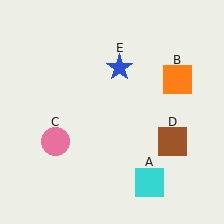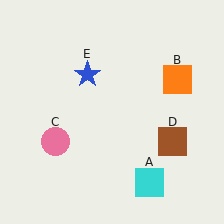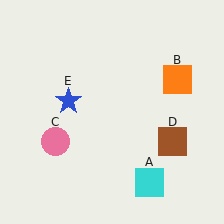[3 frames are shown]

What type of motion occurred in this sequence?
The blue star (object E) rotated counterclockwise around the center of the scene.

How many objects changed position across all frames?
1 object changed position: blue star (object E).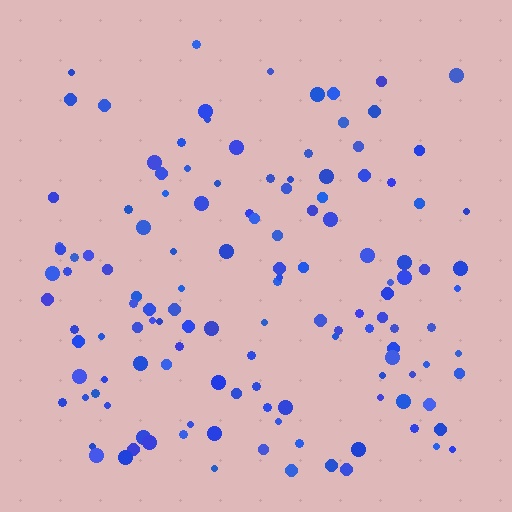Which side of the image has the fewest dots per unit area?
The top.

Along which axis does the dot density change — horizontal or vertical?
Vertical.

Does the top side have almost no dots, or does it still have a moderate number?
Still a moderate number, just noticeably fewer than the bottom.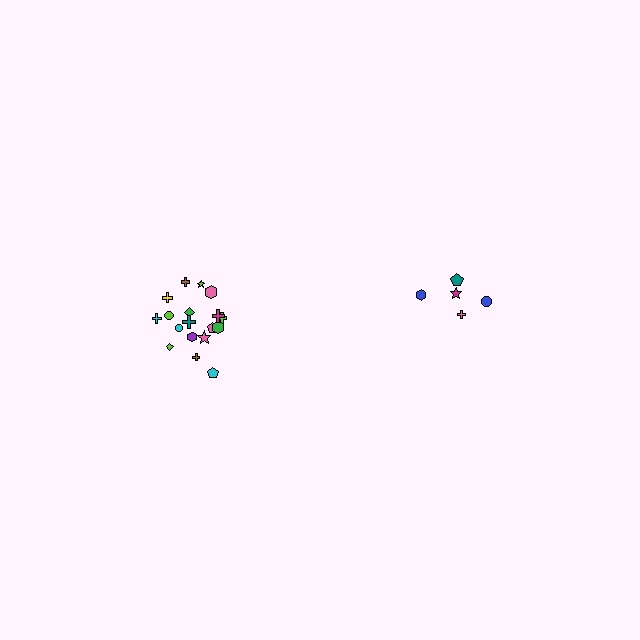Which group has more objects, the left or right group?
The left group.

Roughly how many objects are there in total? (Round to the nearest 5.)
Roughly 25 objects in total.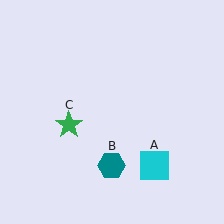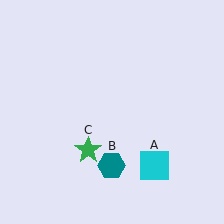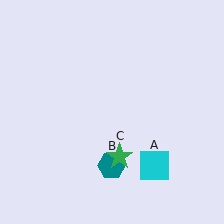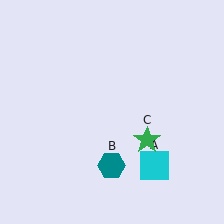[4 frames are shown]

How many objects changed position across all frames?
1 object changed position: green star (object C).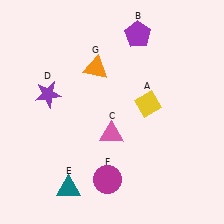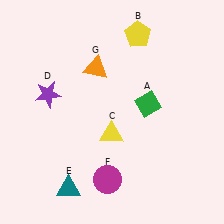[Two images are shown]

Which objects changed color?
A changed from yellow to green. B changed from purple to yellow. C changed from pink to yellow.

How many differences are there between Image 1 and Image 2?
There are 3 differences between the two images.